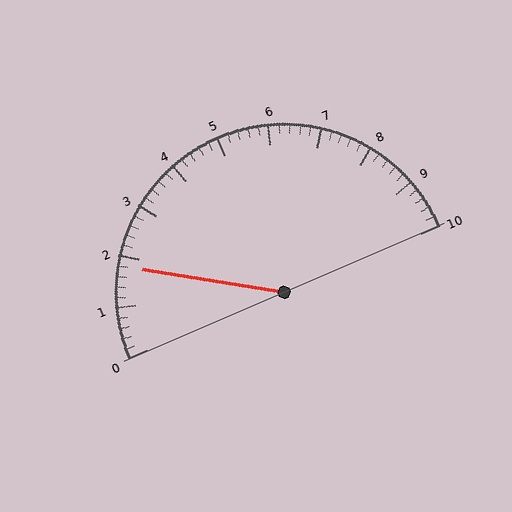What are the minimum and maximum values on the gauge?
The gauge ranges from 0 to 10.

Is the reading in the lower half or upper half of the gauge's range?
The reading is in the lower half of the range (0 to 10).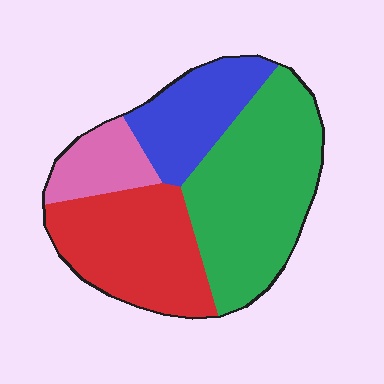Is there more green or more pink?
Green.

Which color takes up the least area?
Pink, at roughly 10%.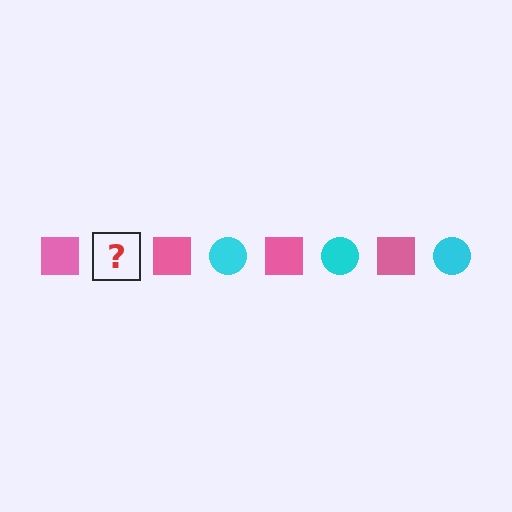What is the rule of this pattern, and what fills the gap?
The rule is that the pattern alternates between pink square and cyan circle. The gap should be filled with a cyan circle.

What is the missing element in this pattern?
The missing element is a cyan circle.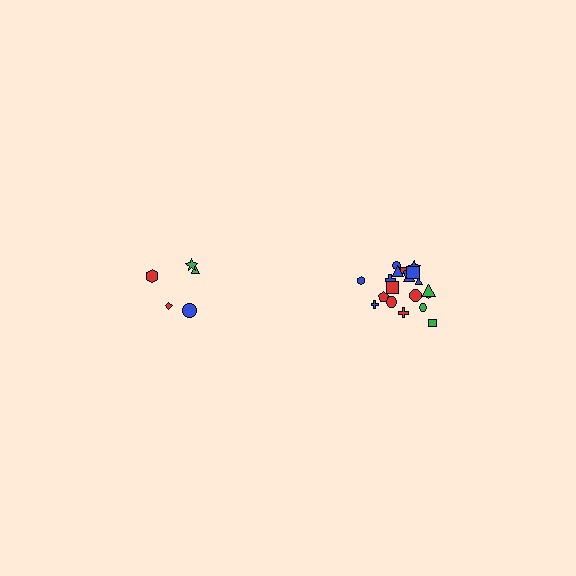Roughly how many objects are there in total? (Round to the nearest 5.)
Roughly 25 objects in total.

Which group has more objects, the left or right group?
The right group.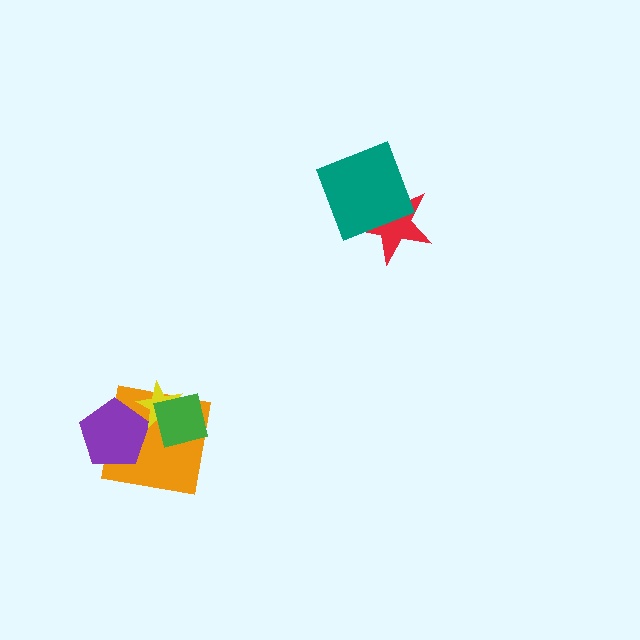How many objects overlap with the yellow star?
3 objects overlap with the yellow star.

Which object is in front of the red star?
The teal square is in front of the red star.